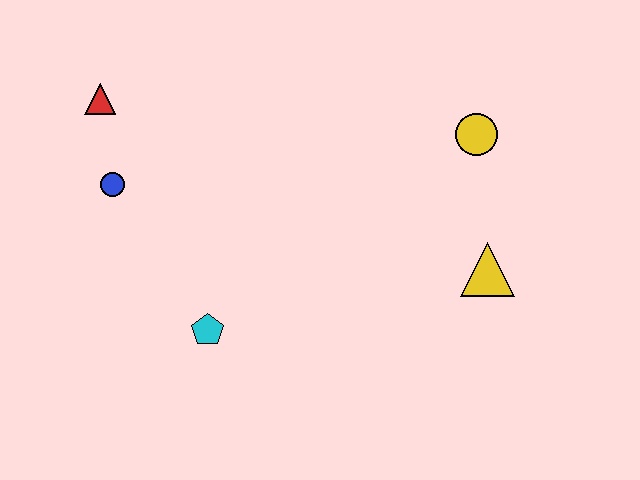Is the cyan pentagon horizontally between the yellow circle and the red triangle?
Yes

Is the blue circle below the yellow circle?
Yes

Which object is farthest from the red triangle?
The yellow triangle is farthest from the red triangle.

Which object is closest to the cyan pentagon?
The blue circle is closest to the cyan pentagon.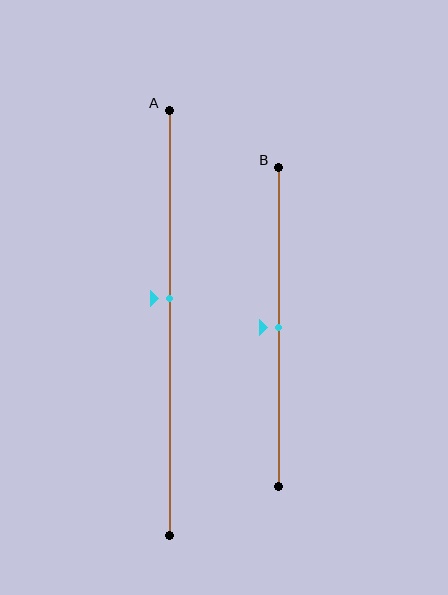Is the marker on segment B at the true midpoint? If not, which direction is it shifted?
Yes, the marker on segment B is at the true midpoint.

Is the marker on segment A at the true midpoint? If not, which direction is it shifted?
No, the marker on segment A is shifted upward by about 6% of the segment length.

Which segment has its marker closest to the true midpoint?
Segment B has its marker closest to the true midpoint.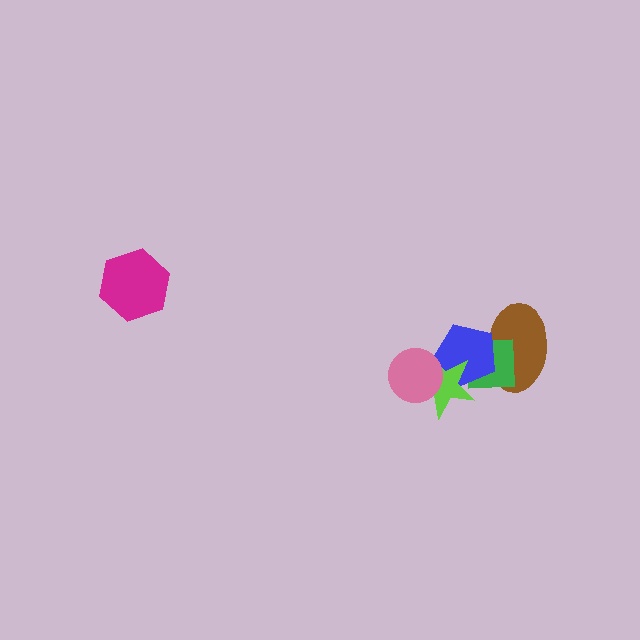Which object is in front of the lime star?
The pink circle is in front of the lime star.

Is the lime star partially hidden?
Yes, it is partially covered by another shape.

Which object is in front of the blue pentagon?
The lime star is in front of the blue pentagon.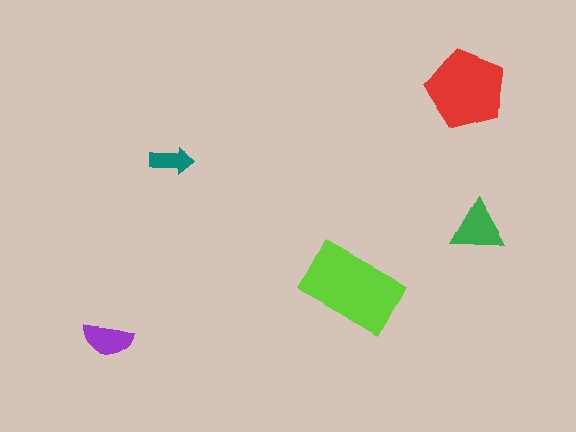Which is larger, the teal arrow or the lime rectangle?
The lime rectangle.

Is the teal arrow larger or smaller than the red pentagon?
Smaller.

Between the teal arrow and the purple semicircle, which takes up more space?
The purple semicircle.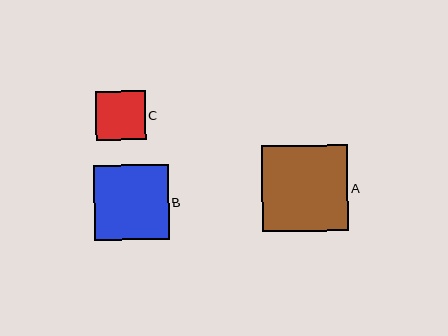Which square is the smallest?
Square C is the smallest with a size of approximately 49 pixels.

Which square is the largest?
Square A is the largest with a size of approximately 87 pixels.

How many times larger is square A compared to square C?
Square A is approximately 1.8 times the size of square C.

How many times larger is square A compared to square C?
Square A is approximately 1.8 times the size of square C.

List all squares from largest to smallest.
From largest to smallest: A, B, C.